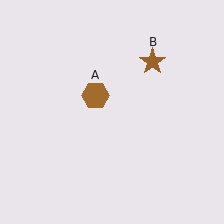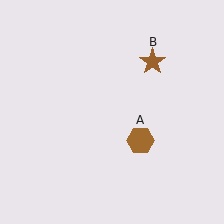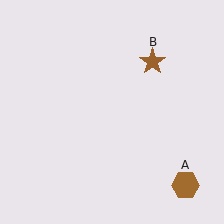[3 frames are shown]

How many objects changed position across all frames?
1 object changed position: brown hexagon (object A).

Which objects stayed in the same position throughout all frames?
Brown star (object B) remained stationary.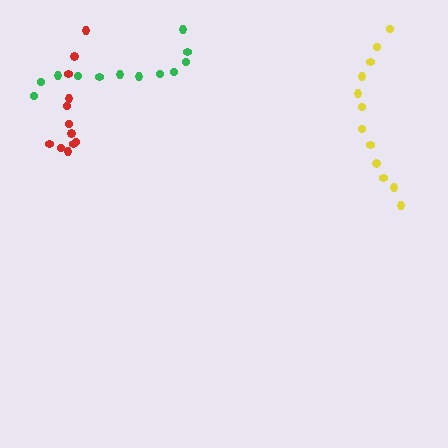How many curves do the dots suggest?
There are 3 distinct paths.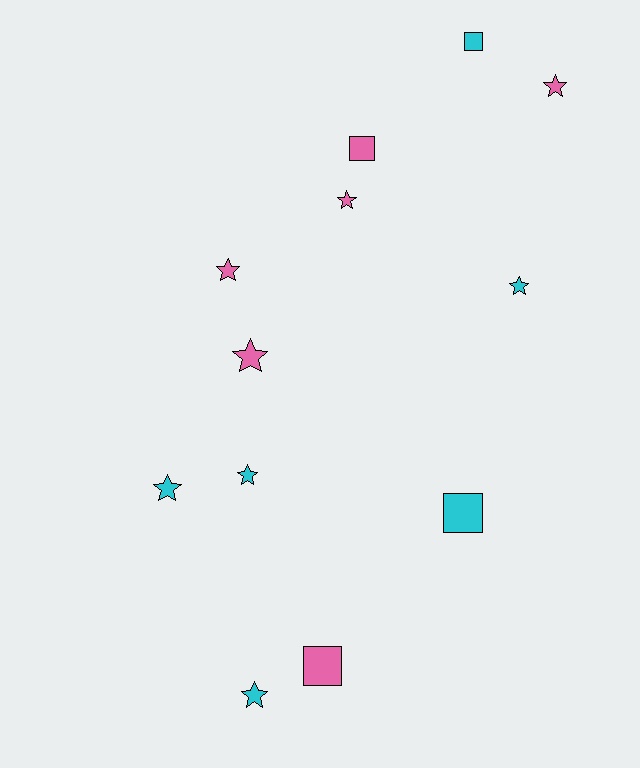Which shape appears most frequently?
Star, with 8 objects.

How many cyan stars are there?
There are 4 cyan stars.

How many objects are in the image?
There are 12 objects.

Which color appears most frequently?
Cyan, with 6 objects.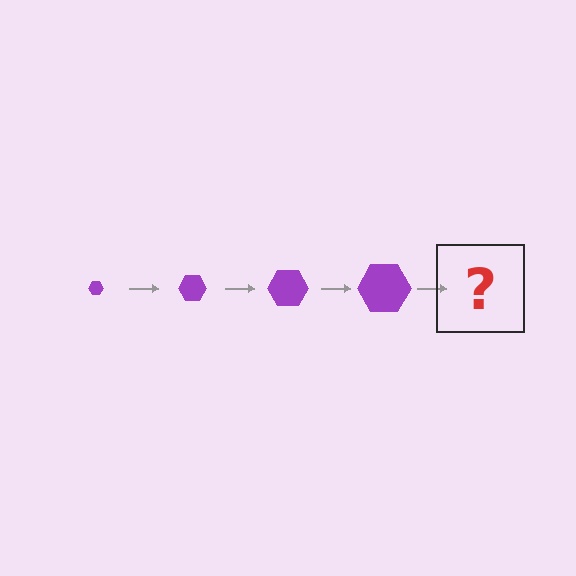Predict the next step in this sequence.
The next step is a purple hexagon, larger than the previous one.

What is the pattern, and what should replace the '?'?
The pattern is that the hexagon gets progressively larger each step. The '?' should be a purple hexagon, larger than the previous one.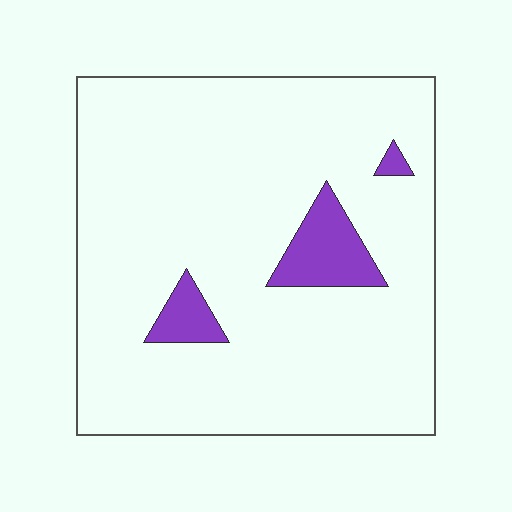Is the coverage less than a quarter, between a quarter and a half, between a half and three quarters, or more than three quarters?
Less than a quarter.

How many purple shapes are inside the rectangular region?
3.